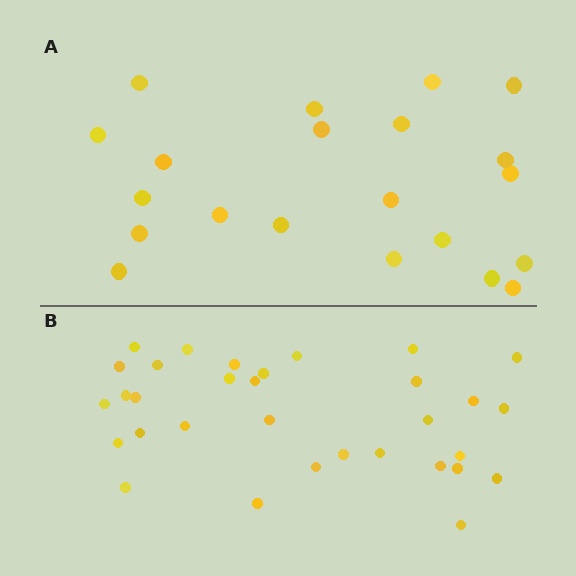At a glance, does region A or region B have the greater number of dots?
Region B (the bottom region) has more dots.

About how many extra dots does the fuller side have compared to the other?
Region B has roughly 12 or so more dots than region A.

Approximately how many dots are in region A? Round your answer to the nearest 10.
About 20 dots. (The exact count is 21, which rounds to 20.)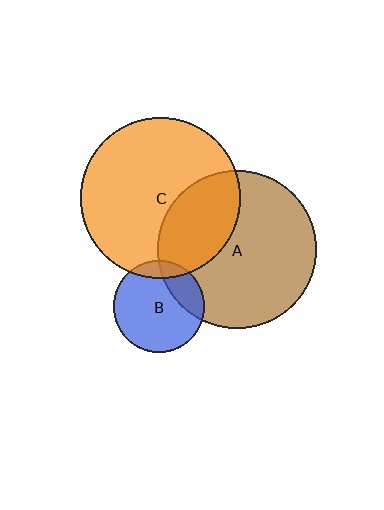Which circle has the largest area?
Circle C (orange).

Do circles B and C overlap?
Yes.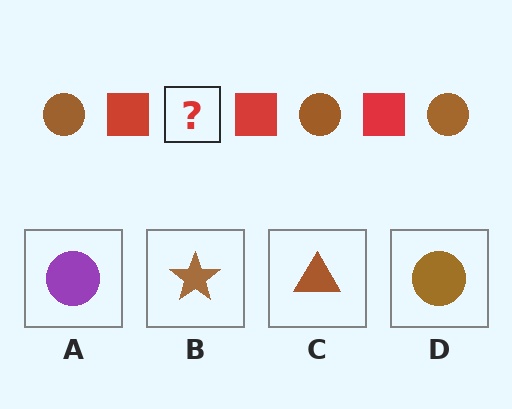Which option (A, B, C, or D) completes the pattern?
D.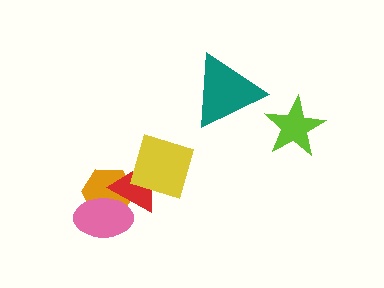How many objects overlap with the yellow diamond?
1 object overlaps with the yellow diamond.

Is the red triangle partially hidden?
Yes, it is partially covered by another shape.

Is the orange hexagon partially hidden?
Yes, it is partially covered by another shape.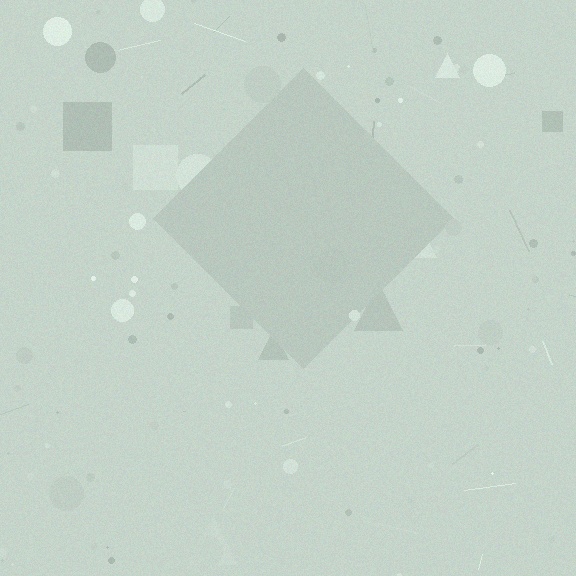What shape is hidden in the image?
A diamond is hidden in the image.